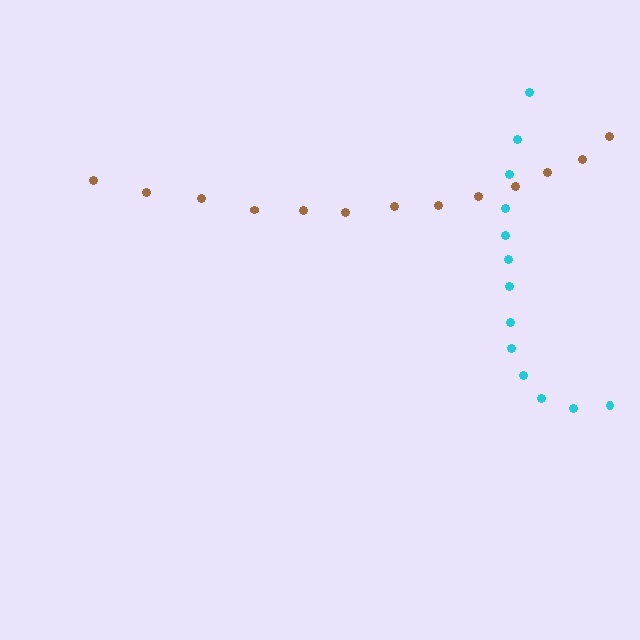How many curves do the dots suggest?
There are 2 distinct paths.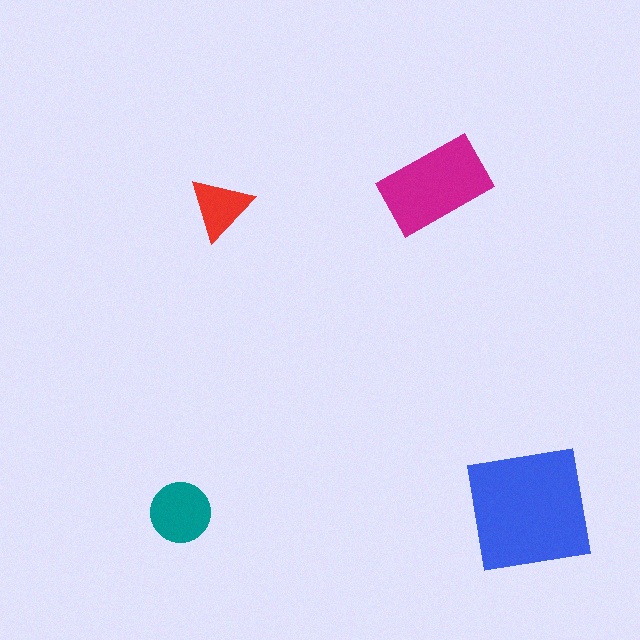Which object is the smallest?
The red triangle.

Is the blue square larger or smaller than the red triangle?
Larger.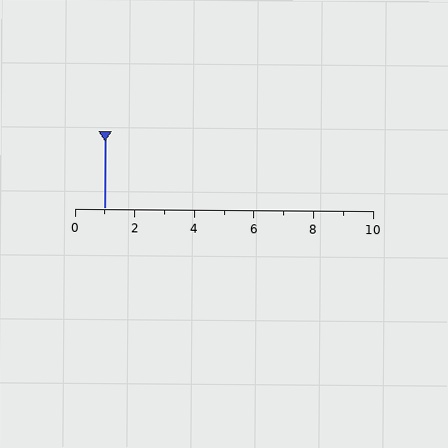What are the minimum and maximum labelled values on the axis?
The axis runs from 0 to 10.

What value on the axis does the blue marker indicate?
The marker indicates approximately 1.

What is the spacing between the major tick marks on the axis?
The major ticks are spaced 2 apart.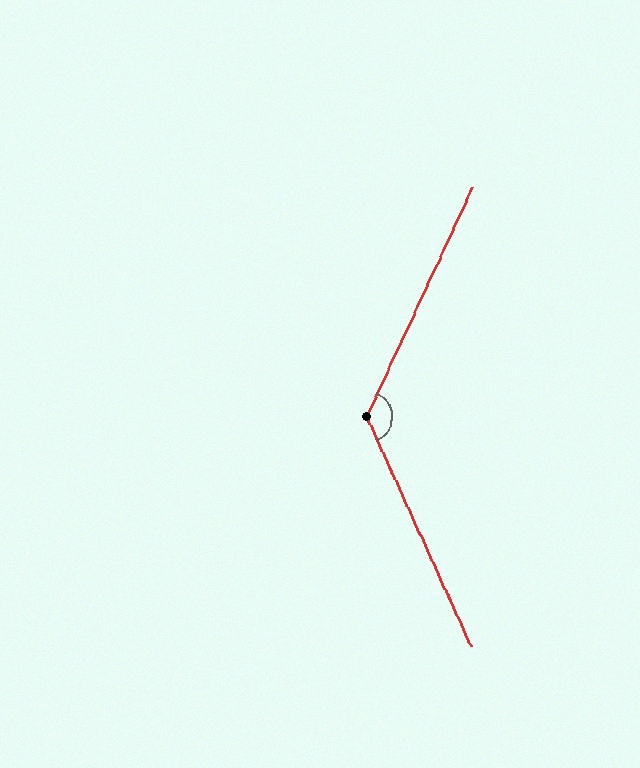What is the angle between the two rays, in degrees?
Approximately 131 degrees.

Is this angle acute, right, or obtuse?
It is obtuse.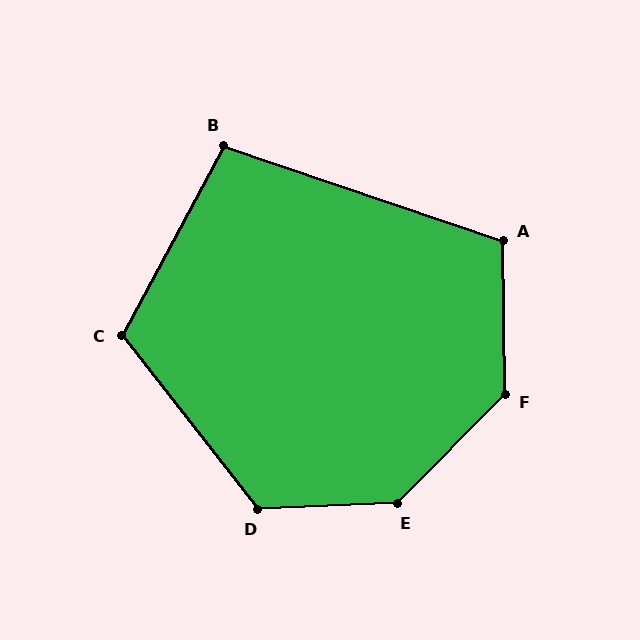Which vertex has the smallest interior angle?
B, at approximately 100 degrees.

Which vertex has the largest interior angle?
E, at approximately 137 degrees.